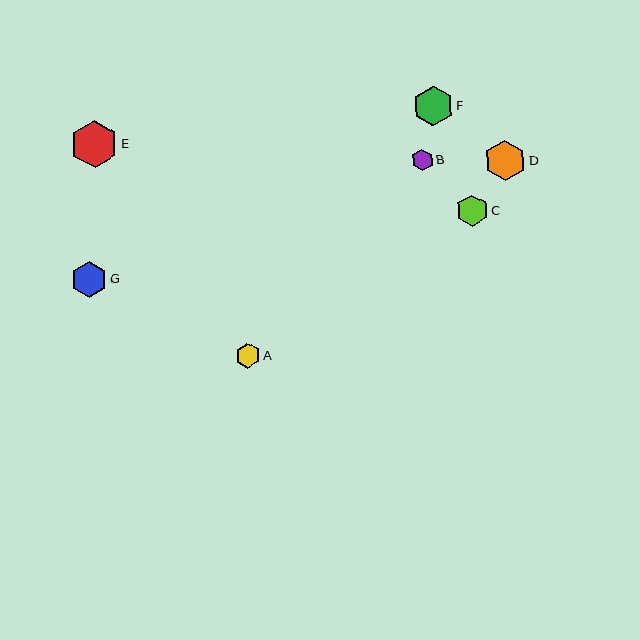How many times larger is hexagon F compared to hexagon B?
Hexagon F is approximately 1.9 times the size of hexagon B.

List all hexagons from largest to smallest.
From largest to smallest: E, D, F, G, C, A, B.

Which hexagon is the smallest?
Hexagon B is the smallest with a size of approximately 22 pixels.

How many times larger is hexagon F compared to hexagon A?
Hexagon F is approximately 1.6 times the size of hexagon A.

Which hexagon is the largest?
Hexagon E is the largest with a size of approximately 47 pixels.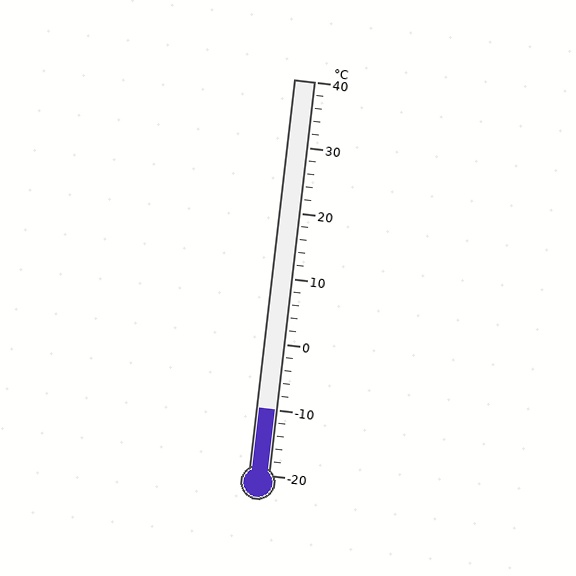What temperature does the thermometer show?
The thermometer shows approximately -10°C.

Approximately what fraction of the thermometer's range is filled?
The thermometer is filled to approximately 15% of its range.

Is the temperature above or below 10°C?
The temperature is below 10°C.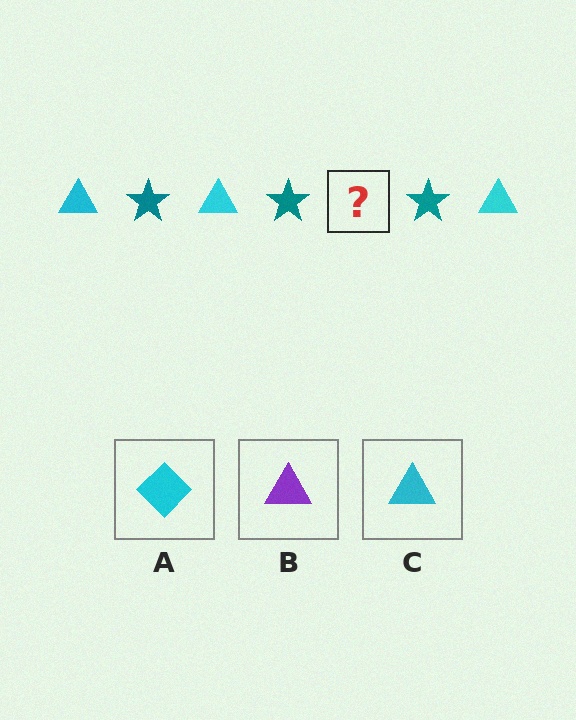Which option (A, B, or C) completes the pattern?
C.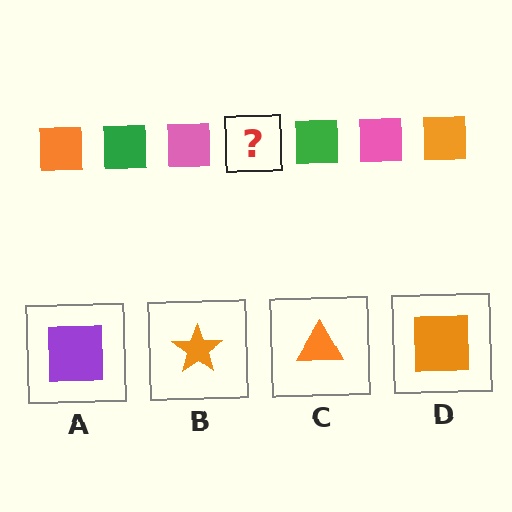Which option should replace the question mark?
Option D.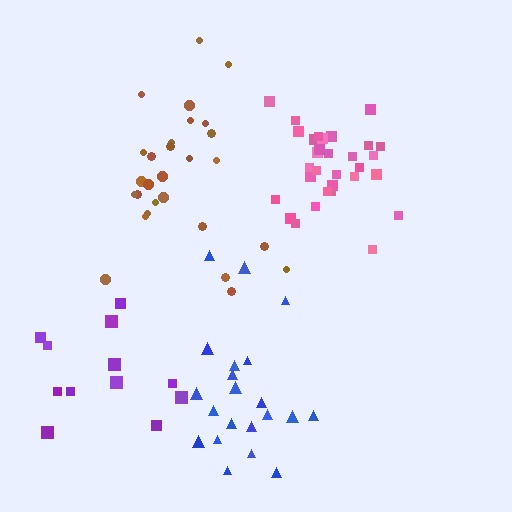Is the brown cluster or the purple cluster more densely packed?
Brown.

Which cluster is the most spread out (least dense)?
Purple.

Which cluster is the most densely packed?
Pink.